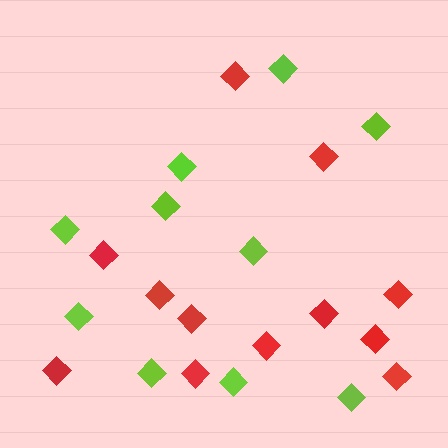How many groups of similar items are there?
There are 2 groups: one group of red diamonds (12) and one group of lime diamonds (10).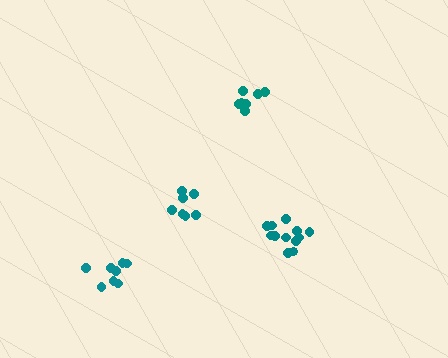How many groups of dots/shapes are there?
There are 4 groups.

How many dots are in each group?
Group 1: 7 dots, Group 2: 8 dots, Group 3: 8 dots, Group 4: 12 dots (35 total).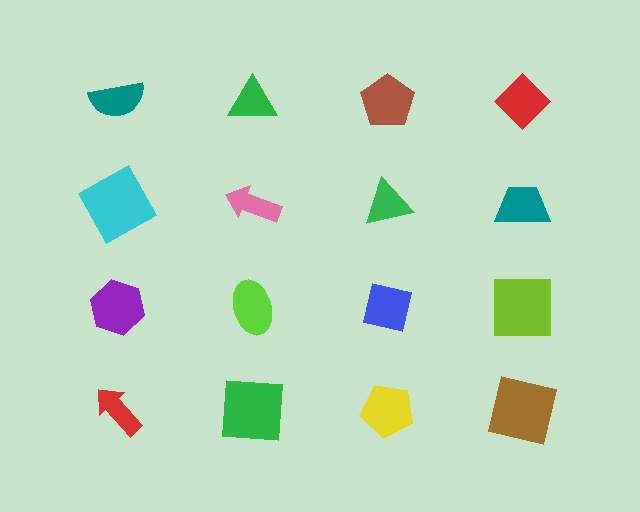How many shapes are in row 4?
4 shapes.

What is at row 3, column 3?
A blue square.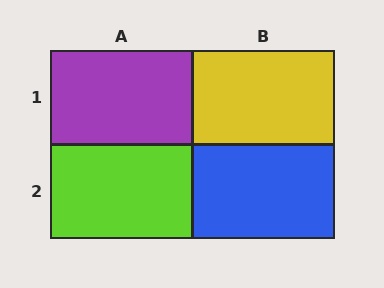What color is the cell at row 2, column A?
Lime.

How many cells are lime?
1 cell is lime.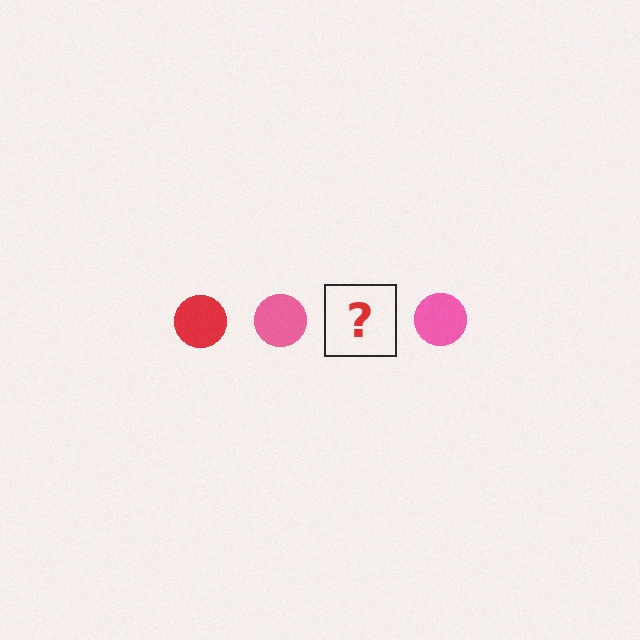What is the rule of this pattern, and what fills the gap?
The rule is that the pattern cycles through red, pink circles. The gap should be filled with a red circle.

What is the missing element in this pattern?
The missing element is a red circle.